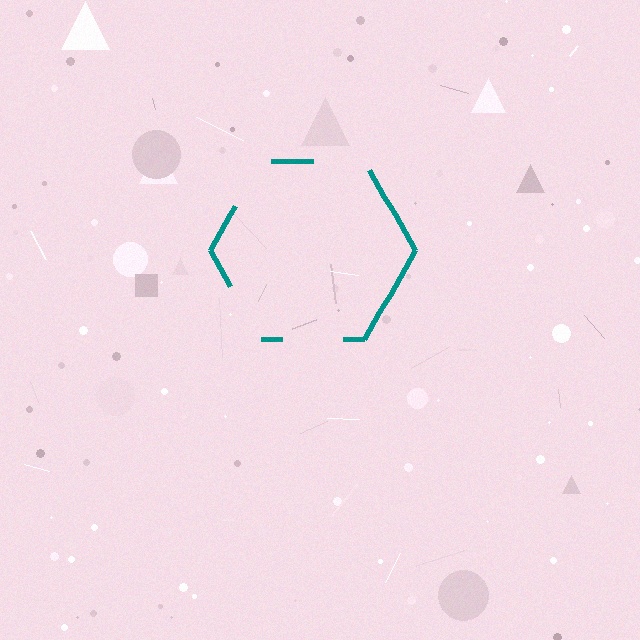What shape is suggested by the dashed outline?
The dashed outline suggests a hexagon.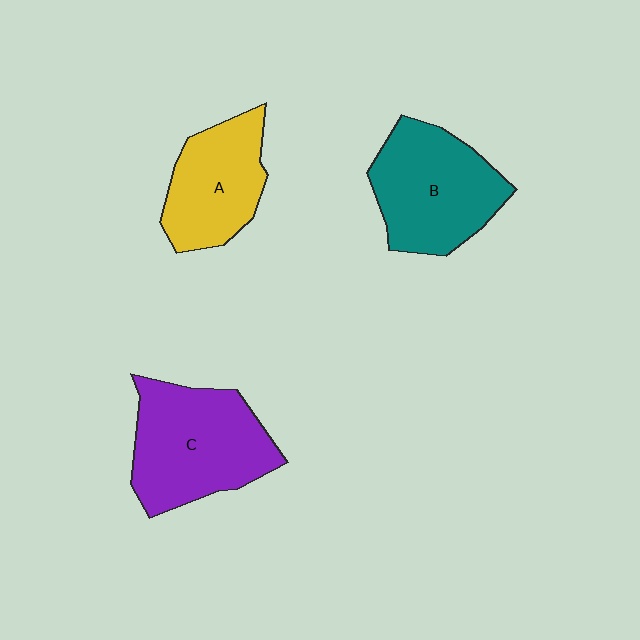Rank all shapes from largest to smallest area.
From largest to smallest: C (purple), B (teal), A (yellow).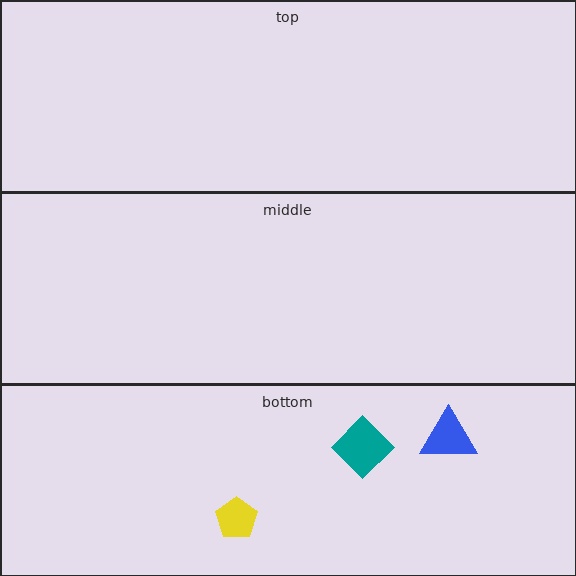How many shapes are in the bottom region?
3.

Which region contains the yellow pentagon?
The bottom region.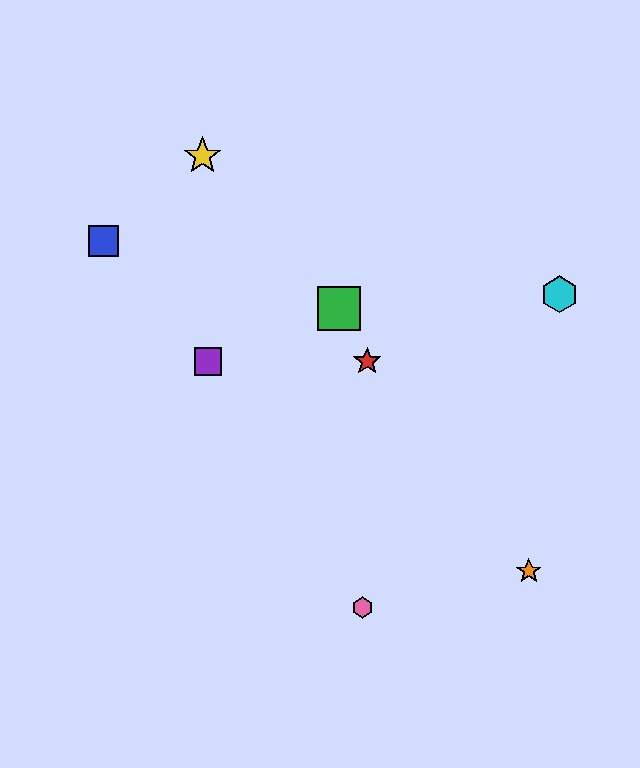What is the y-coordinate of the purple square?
The purple square is at y≈361.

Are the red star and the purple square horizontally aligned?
Yes, both are at y≈361.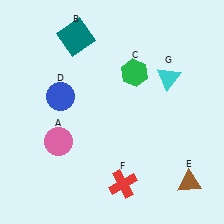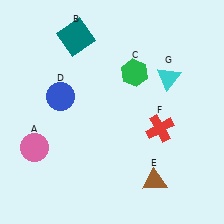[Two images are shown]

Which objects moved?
The objects that moved are: the pink circle (A), the brown triangle (E), the red cross (F).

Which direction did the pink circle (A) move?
The pink circle (A) moved left.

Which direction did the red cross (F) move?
The red cross (F) moved up.